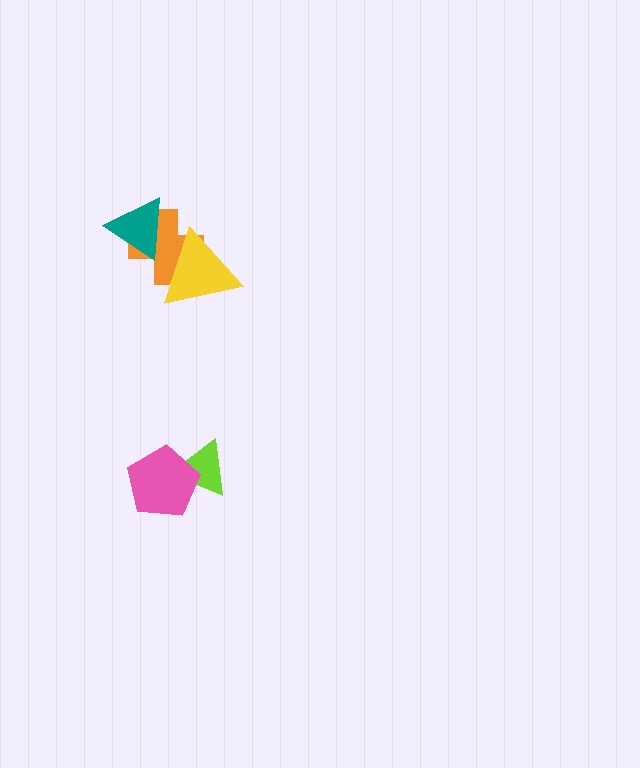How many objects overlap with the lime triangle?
1 object overlaps with the lime triangle.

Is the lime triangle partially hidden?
Yes, it is partially covered by another shape.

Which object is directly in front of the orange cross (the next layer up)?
The teal triangle is directly in front of the orange cross.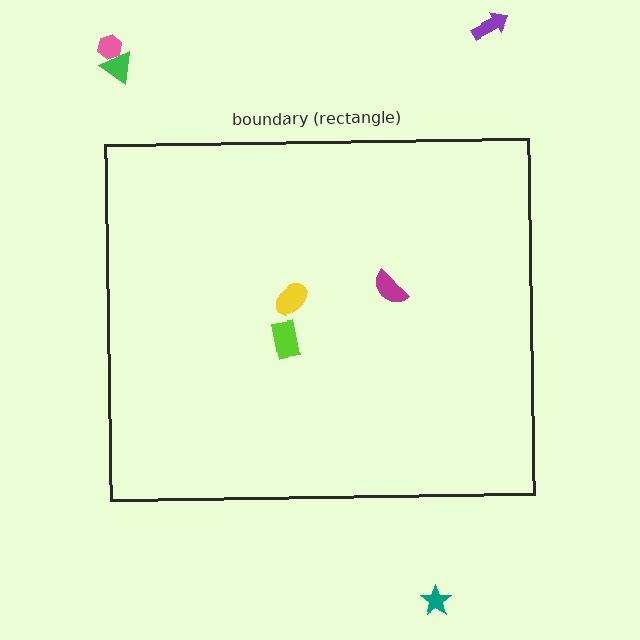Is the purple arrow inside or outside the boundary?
Outside.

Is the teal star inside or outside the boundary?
Outside.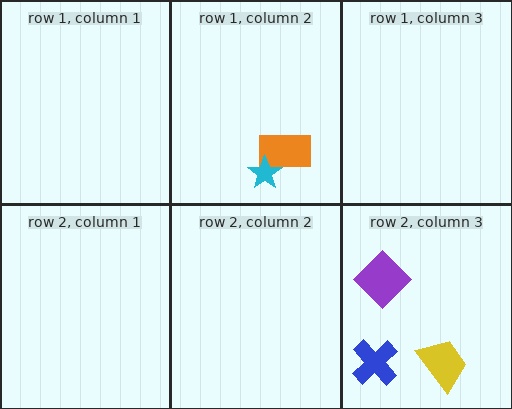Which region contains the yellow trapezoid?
The row 2, column 3 region.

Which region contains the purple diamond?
The row 2, column 3 region.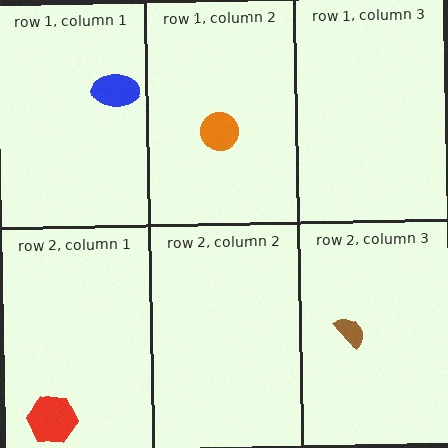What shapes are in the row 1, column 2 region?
The orange circle.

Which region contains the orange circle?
The row 1, column 2 region.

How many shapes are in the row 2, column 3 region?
1.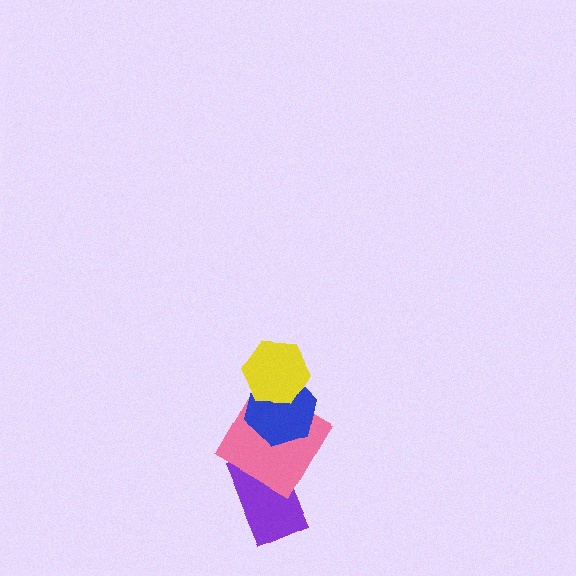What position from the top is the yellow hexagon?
The yellow hexagon is 1st from the top.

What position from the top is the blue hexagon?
The blue hexagon is 2nd from the top.